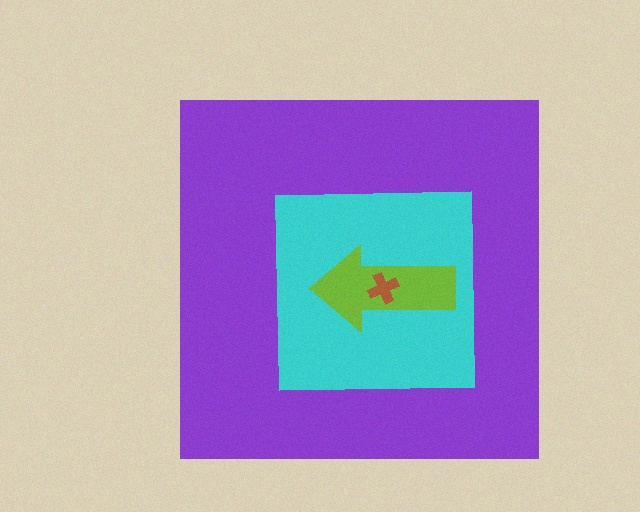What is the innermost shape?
The brown cross.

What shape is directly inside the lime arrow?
The brown cross.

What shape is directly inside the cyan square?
The lime arrow.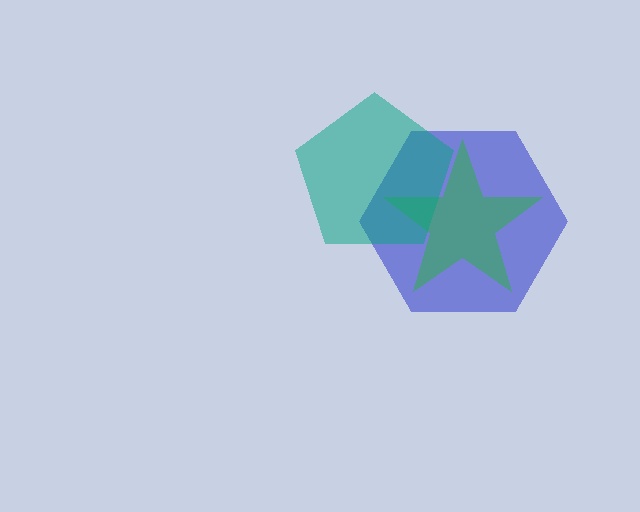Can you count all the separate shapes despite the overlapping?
Yes, there are 3 separate shapes.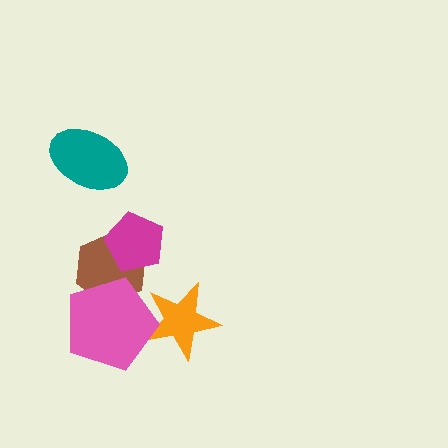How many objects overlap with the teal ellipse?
0 objects overlap with the teal ellipse.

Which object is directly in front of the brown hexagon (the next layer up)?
The magenta pentagon is directly in front of the brown hexagon.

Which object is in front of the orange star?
The pink pentagon is in front of the orange star.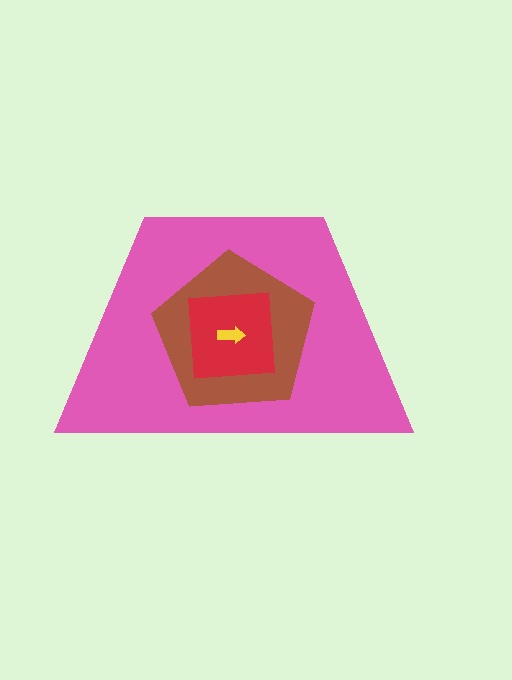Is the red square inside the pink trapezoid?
Yes.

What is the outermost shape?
The pink trapezoid.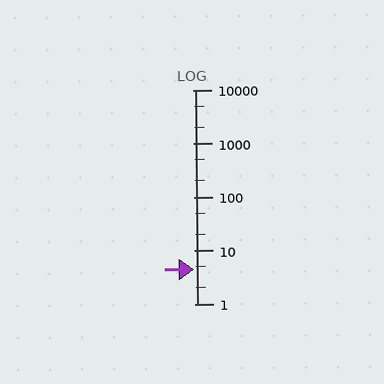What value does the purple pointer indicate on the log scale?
The pointer indicates approximately 4.4.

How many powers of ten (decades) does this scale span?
The scale spans 4 decades, from 1 to 10000.